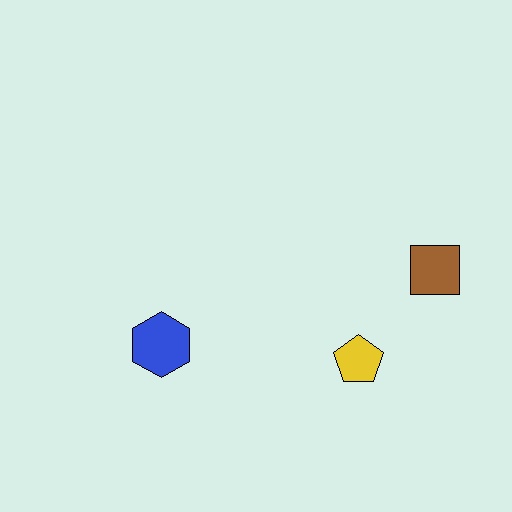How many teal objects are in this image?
There are no teal objects.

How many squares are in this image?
There is 1 square.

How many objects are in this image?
There are 3 objects.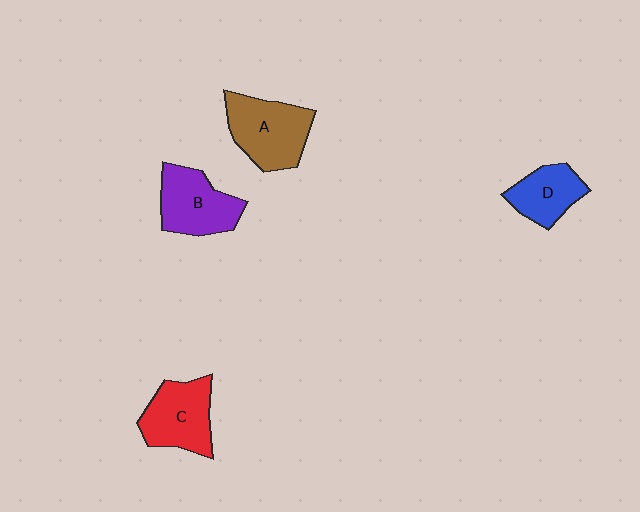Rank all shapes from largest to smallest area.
From largest to smallest: A (brown), C (red), B (purple), D (blue).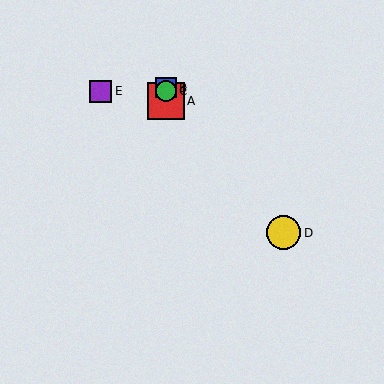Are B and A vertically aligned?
Yes, both are at x≈166.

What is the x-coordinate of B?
Object B is at x≈166.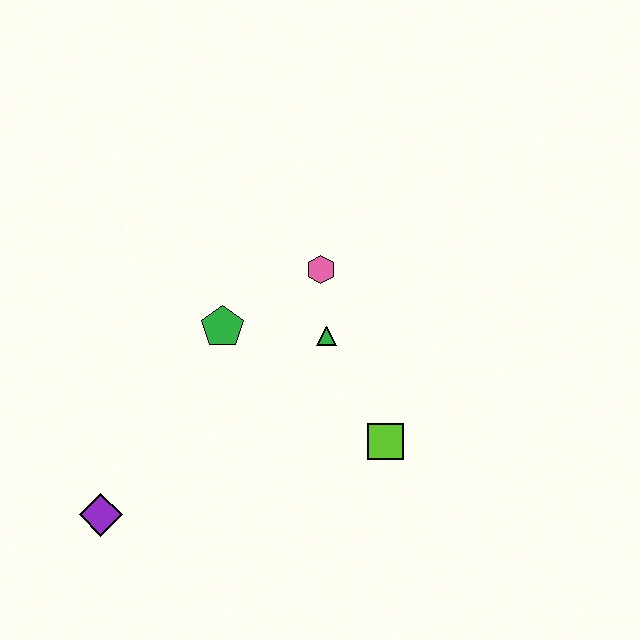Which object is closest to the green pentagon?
The green triangle is closest to the green pentagon.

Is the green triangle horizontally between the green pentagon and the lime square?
Yes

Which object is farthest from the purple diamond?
The pink hexagon is farthest from the purple diamond.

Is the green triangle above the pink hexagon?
No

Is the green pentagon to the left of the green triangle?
Yes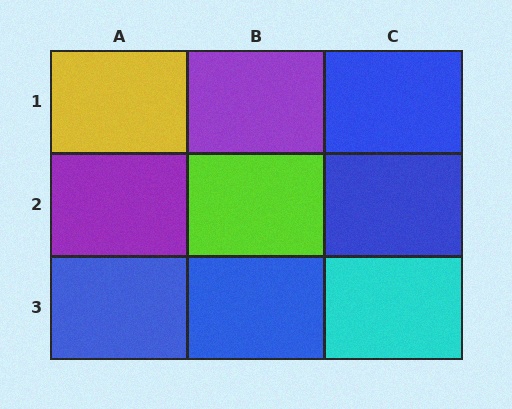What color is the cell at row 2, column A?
Purple.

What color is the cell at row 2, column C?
Blue.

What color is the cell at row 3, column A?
Blue.